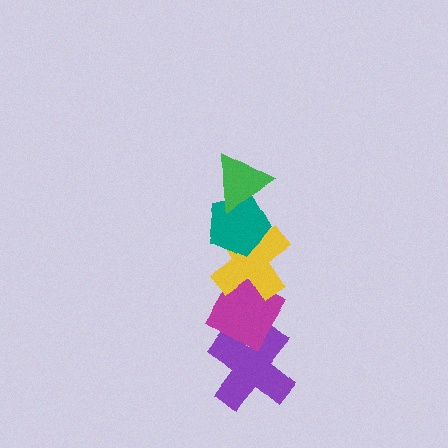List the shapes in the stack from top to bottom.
From top to bottom: the green triangle, the teal pentagon, the yellow cross, the magenta diamond, the purple cross.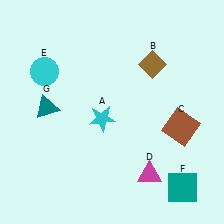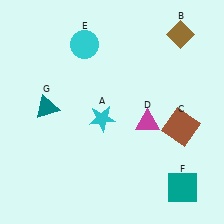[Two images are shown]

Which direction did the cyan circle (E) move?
The cyan circle (E) moved right.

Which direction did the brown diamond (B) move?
The brown diamond (B) moved up.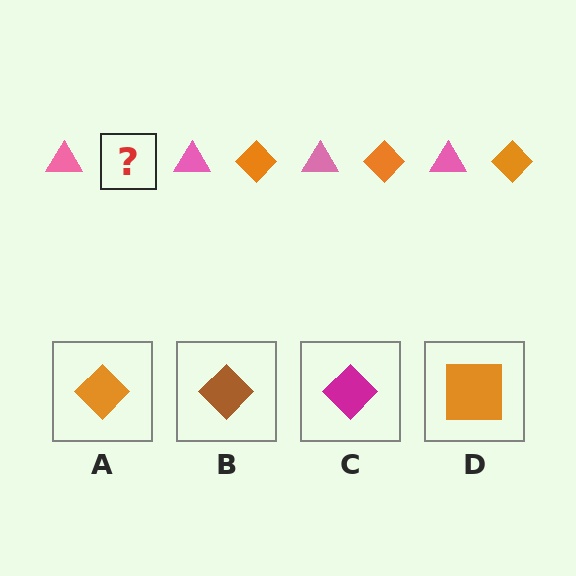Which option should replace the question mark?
Option A.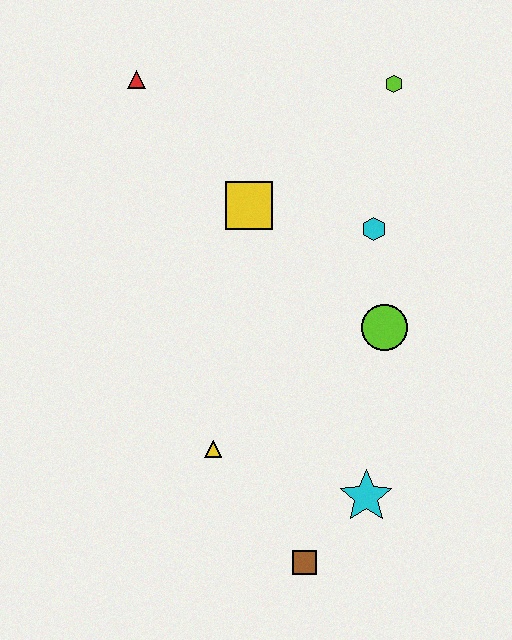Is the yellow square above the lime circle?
Yes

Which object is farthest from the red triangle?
The brown square is farthest from the red triangle.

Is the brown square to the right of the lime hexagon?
No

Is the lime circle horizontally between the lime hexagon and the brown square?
Yes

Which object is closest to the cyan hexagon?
The lime circle is closest to the cyan hexagon.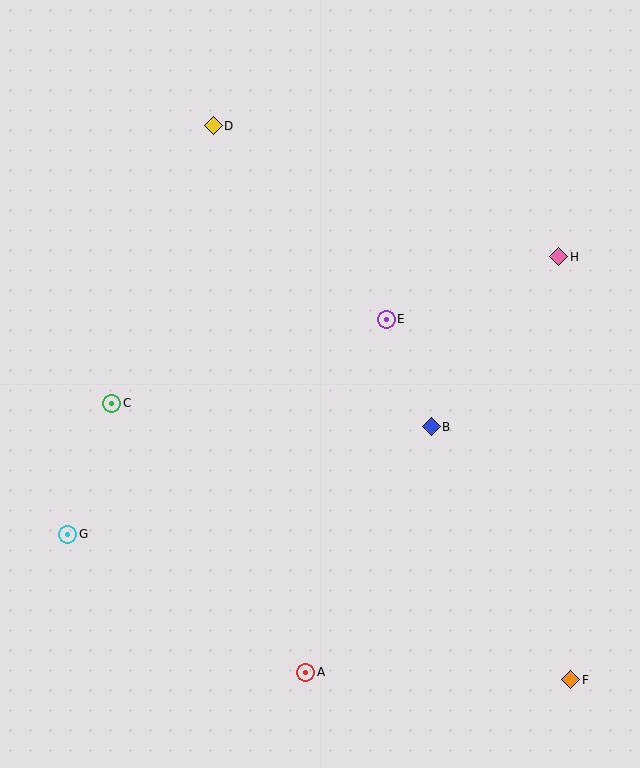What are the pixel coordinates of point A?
Point A is at (306, 672).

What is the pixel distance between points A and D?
The distance between A and D is 554 pixels.